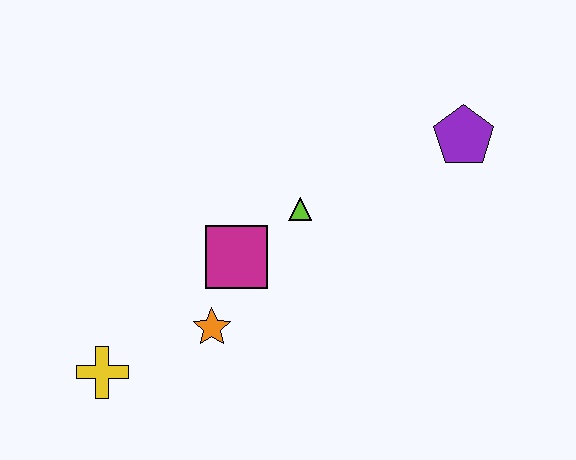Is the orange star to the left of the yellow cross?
No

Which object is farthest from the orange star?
The purple pentagon is farthest from the orange star.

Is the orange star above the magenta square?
No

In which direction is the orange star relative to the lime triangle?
The orange star is below the lime triangle.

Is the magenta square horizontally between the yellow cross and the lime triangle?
Yes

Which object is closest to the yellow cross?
The orange star is closest to the yellow cross.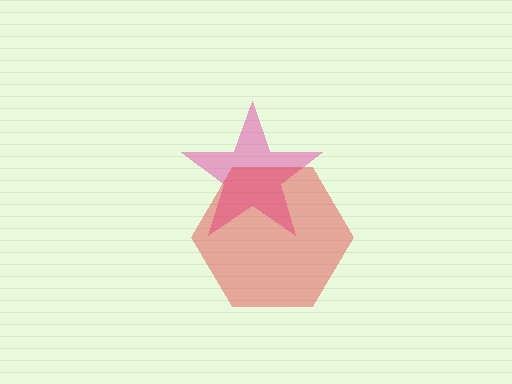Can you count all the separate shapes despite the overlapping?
Yes, there are 2 separate shapes.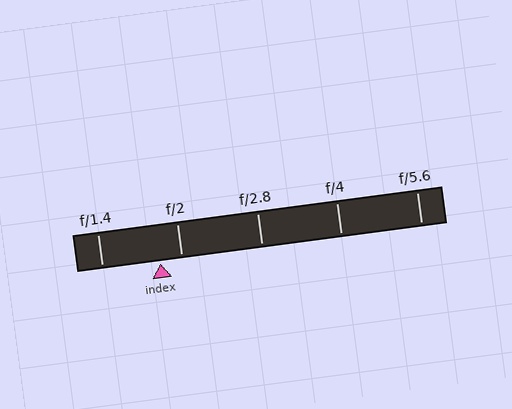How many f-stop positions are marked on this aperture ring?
There are 5 f-stop positions marked.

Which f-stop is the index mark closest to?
The index mark is closest to f/2.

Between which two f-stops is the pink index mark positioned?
The index mark is between f/1.4 and f/2.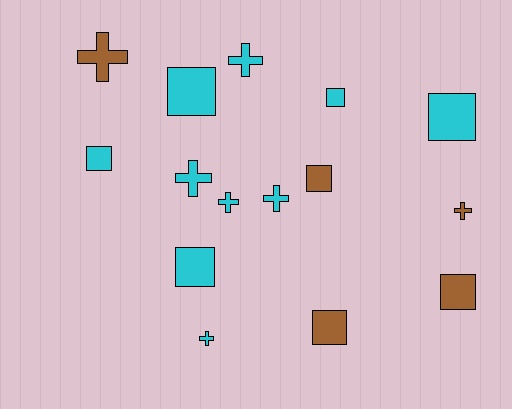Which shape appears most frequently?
Square, with 8 objects.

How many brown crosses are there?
There are 2 brown crosses.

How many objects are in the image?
There are 15 objects.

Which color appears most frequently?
Cyan, with 10 objects.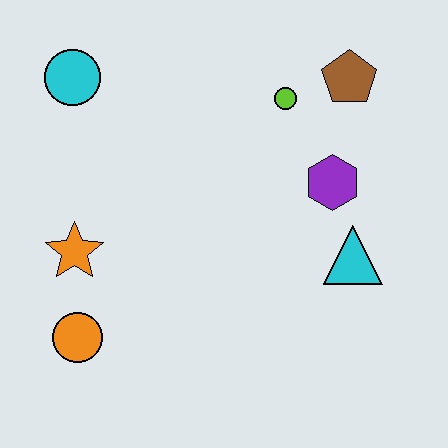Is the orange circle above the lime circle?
No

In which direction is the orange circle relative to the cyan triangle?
The orange circle is to the left of the cyan triangle.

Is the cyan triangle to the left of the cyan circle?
No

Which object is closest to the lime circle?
The brown pentagon is closest to the lime circle.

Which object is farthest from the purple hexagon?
The orange circle is farthest from the purple hexagon.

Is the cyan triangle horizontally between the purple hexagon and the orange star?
No